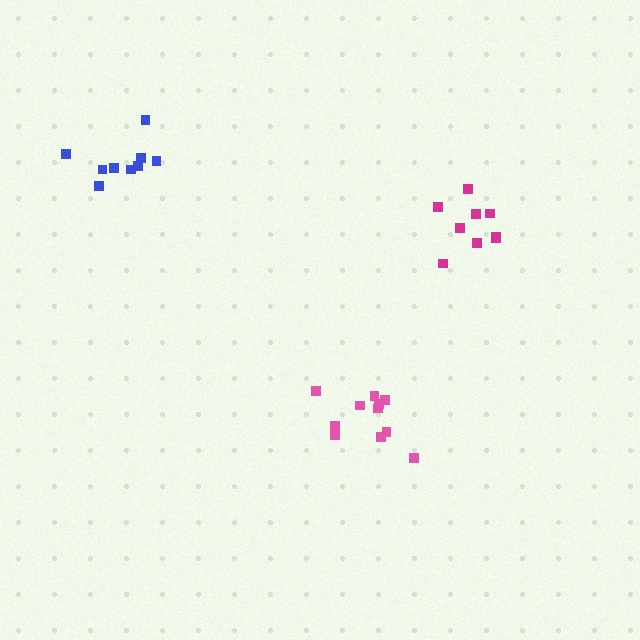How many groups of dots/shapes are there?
There are 3 groups.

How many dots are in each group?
Group 1: 9 dots, Group 2: 9 dots, Group 3: 11 dots (29 total).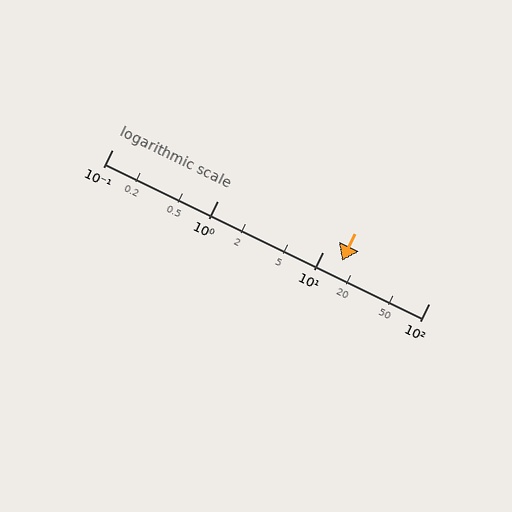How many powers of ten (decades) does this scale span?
The scale spans 3 decades, from 0.1 to 100.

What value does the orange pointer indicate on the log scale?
The pointer indicates approximately 15.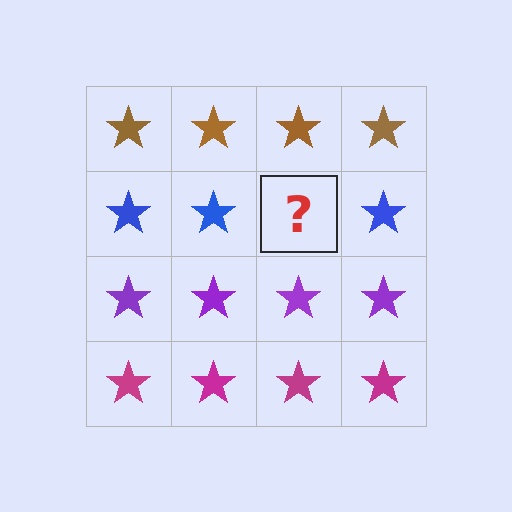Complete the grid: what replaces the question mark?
The question mark should be replaced with a blue star.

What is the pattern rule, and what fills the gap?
The rule is that each row has a consistent color. The gap should be filled with a blue star.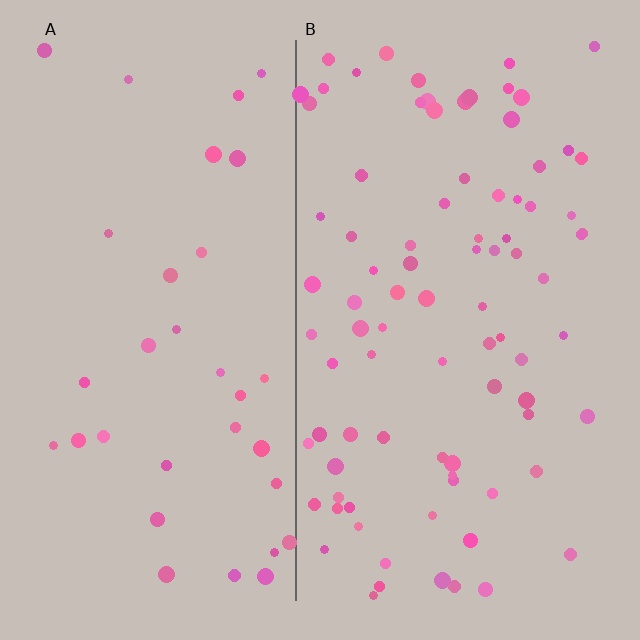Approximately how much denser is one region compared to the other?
Approximately 2.5× — region B over region A.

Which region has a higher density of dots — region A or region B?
B (the right).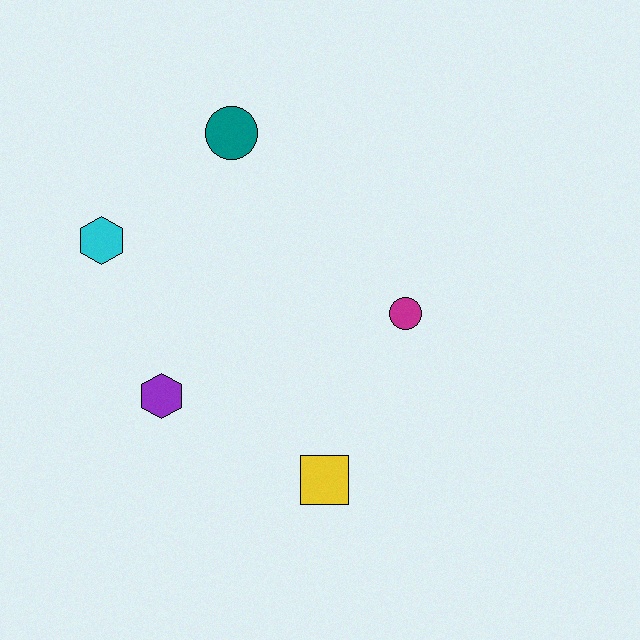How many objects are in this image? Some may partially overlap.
There are 5 objects.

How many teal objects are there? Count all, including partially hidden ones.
There is 1 teal object.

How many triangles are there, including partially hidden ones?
There are no triangles.